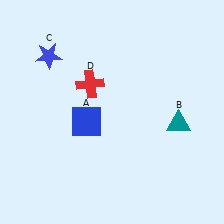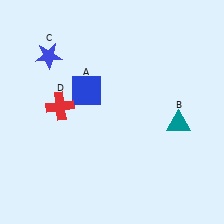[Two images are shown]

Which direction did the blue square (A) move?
The blue square (A) moved up.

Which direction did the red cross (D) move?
The red cross (D) moved left.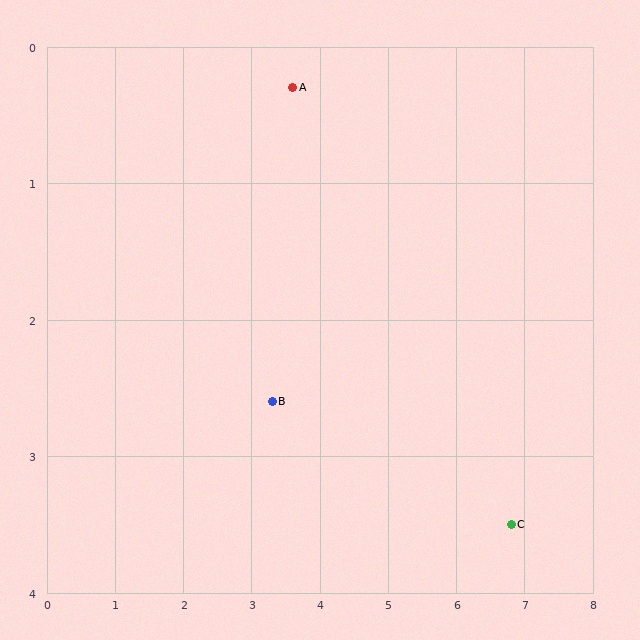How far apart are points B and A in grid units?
Points B and A are about 2.3 grid units apart.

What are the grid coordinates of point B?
Point B is at approximately (3.3, 2.6).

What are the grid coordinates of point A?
Point A is at approximately (3.6, 0.3).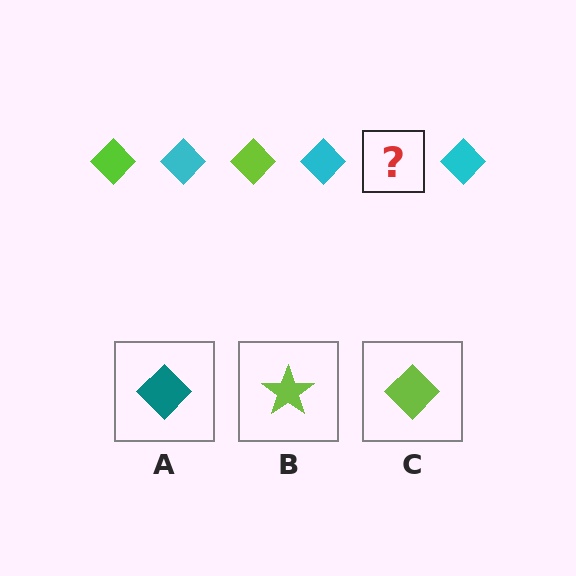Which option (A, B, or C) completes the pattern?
C.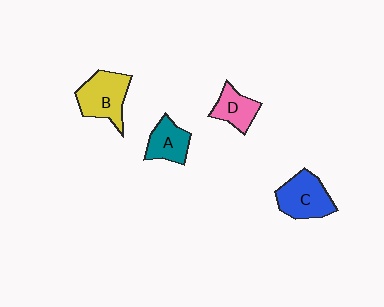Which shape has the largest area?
Shape B (yellow).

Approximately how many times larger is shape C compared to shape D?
Approximately 1.5 times.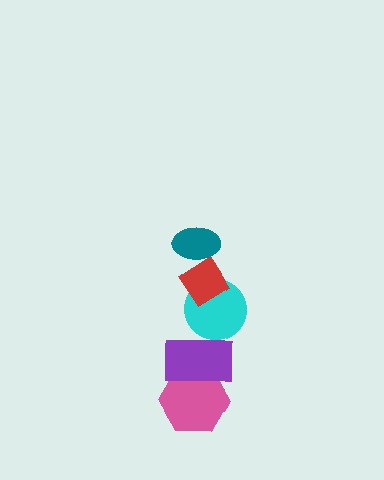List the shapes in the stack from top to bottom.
From top to bottom: the teal ellipse, the red diamond, the cyan circle, the purple rectangle, the pink hexagon.